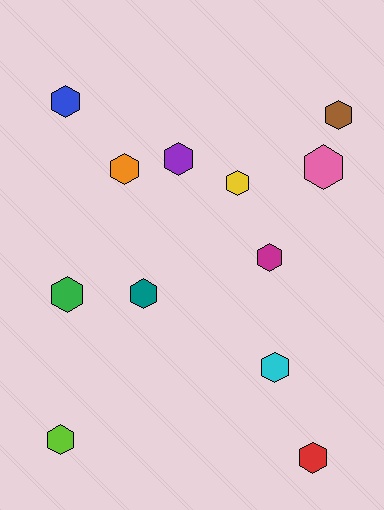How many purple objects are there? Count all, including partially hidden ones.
There is 1 purple object.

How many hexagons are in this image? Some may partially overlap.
There are 12 hexagons.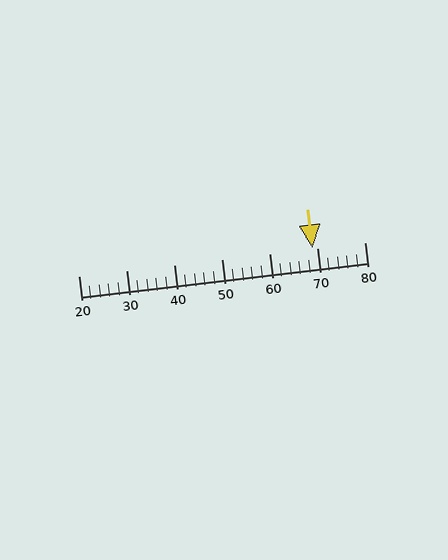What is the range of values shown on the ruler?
The ruler shows values from 20 to 80.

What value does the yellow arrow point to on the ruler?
The yellow arrow points to approximately 69.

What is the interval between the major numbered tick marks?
The major tick marks are spaced 10 units apart.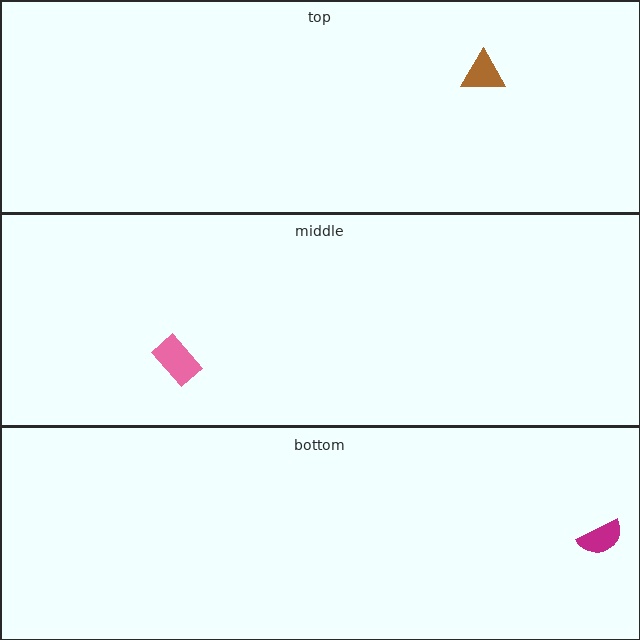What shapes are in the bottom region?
The magenta semicircle.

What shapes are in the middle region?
The pink rectangle.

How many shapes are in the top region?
1.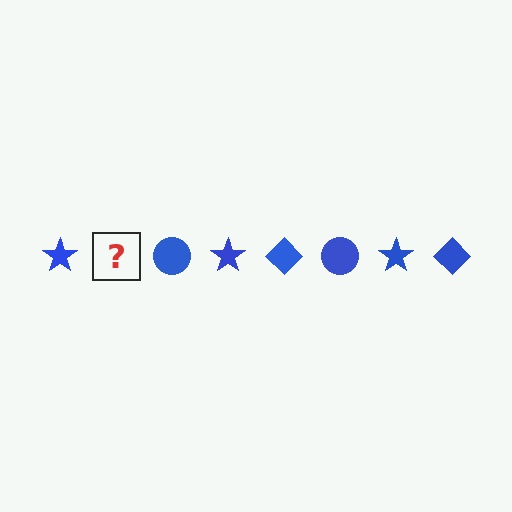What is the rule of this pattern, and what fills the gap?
The rule is that the pattern cycles through star, diamond, circle shapes in blue. The gap should be filled with a blue diamond.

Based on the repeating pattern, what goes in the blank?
The blank should be a blue diamond.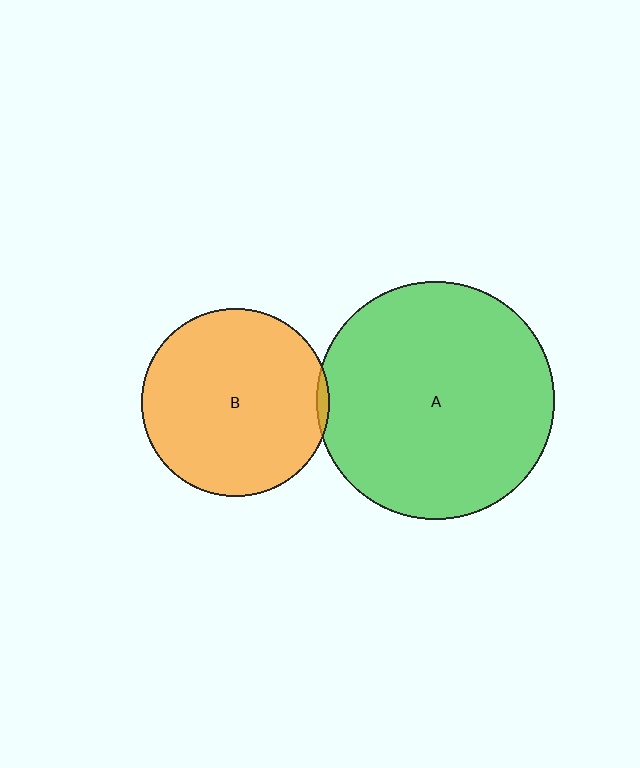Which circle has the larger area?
Circle A (green).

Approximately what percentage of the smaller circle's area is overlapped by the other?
Approximately 5%.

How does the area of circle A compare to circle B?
Approximately 1.6 times.